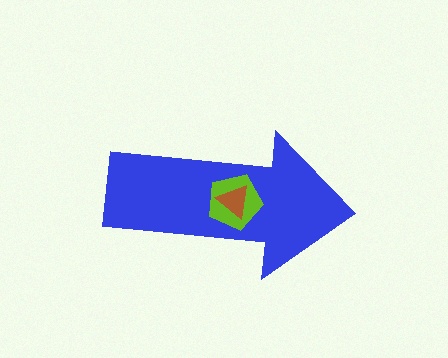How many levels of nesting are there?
3.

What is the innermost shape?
The brown triangle.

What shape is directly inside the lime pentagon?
The brown triangle.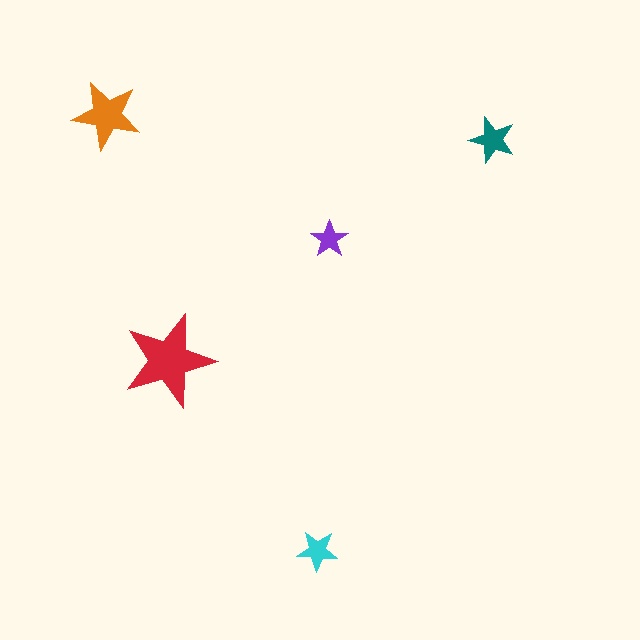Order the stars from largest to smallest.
the red one, the orange one, the teal one, the cyan one, the purple one.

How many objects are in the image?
There are 5 objects in the image.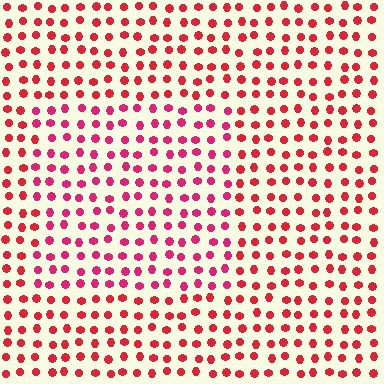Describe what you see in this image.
The image is filled with small red elements in a uniform arrangement. A rectangle-shaped region is visible where the elements are tinted to a slightly different hue, forming a subtle color boundary.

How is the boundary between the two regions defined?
The boundary is defined purely by a slight shift in hue (about 20 degrees). Spacing, size, and orientation are identical on both sides.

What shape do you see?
I see a rectangle.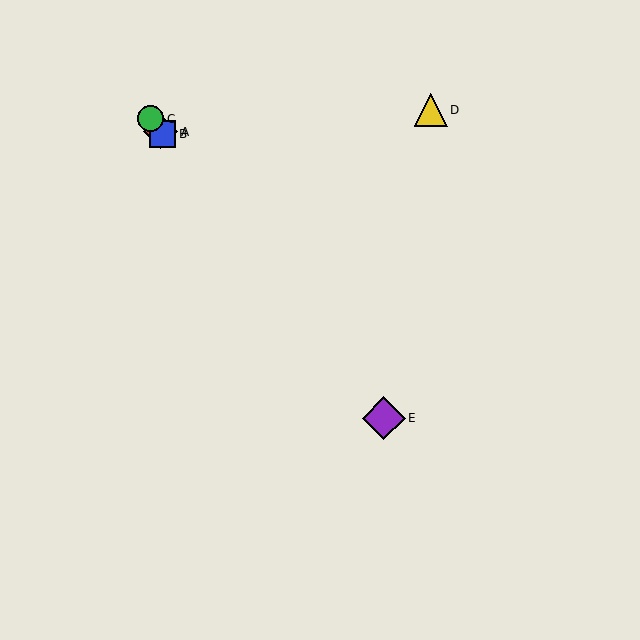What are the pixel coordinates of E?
Object E is at (384, 418).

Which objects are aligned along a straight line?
Objects A, B, C, E are aligned along a straight line.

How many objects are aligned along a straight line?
4 objects (A, B, C, E) are aligned along a straight line.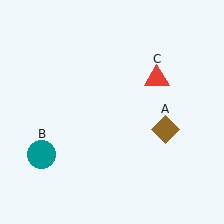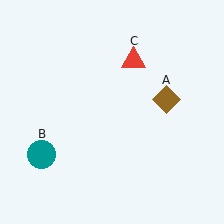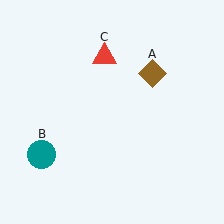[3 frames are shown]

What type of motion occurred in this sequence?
The brown diamond (object A), red triangle (object C) rotated counterclockwise around the center of the scene.